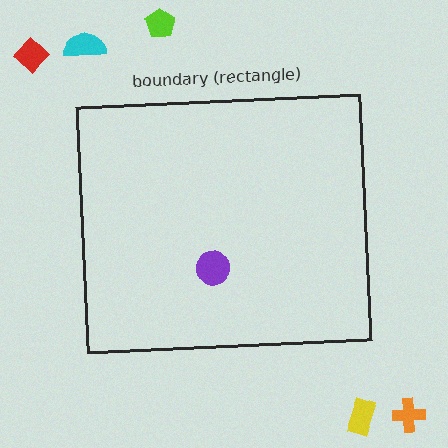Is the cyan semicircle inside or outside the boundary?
Outside.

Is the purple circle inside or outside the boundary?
Inside.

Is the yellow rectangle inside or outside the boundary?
Outside.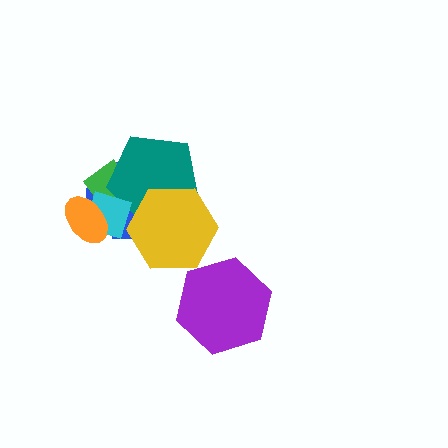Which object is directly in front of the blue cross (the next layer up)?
The green diamond is directly in front of the blue cross.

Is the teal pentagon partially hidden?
Yes, it is partially covered by another shape.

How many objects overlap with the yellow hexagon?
2 objects overlap with the yellow hexagon.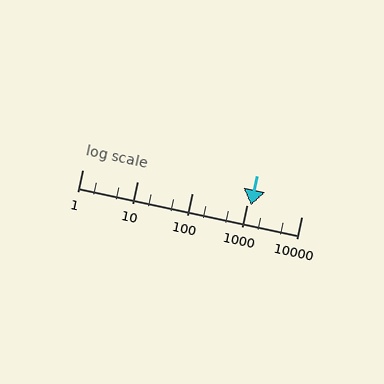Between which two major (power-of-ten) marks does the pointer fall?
The pointer is between 1000 and 10000.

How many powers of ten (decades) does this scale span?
The scale spans 4 decades, from 1 to 10000.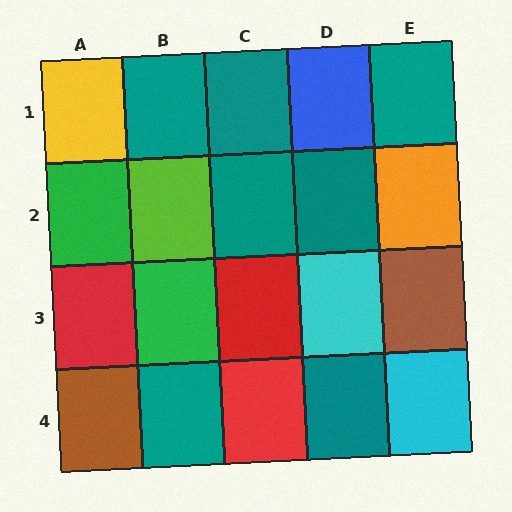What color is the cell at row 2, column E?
Orange.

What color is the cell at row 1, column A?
Yellow.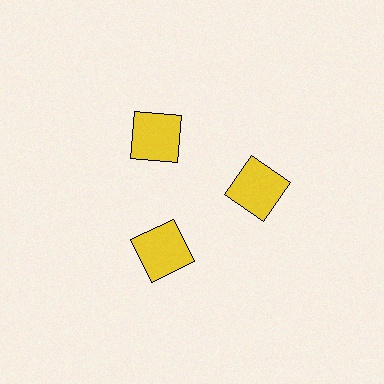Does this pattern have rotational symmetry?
Yes, this pattern has 3-fold rotational symmetry. It looks the same after rotating 120 degrees around the center.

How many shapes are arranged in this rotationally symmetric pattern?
There are 3 shapes, arranged in 3 groups of 1.